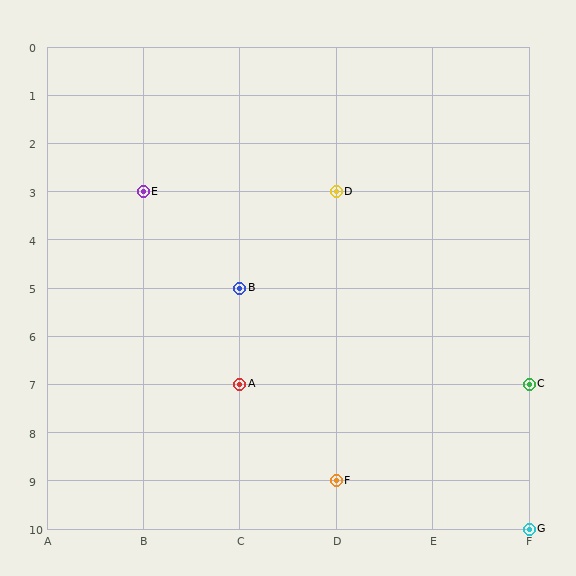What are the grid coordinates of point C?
Point C is at grid coordinates (F, 7).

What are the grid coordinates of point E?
Point E is at grid coordinates (B, 3).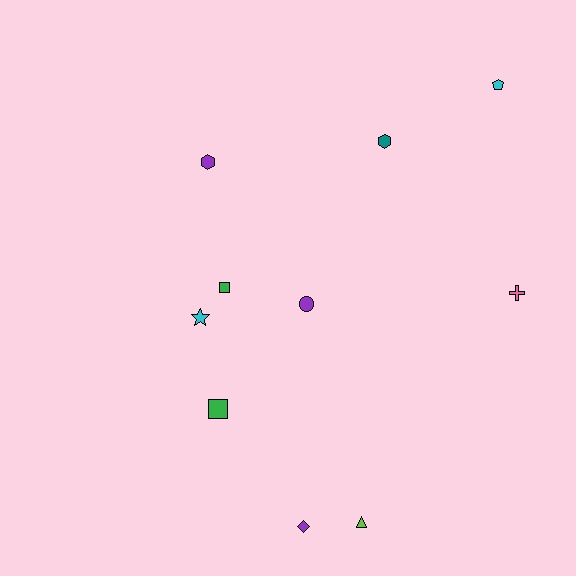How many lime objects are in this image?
There is 1 lime object.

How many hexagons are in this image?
There are 2 hexagons.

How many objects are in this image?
There are 10 objects.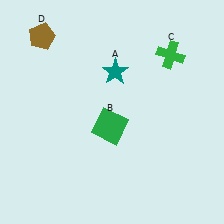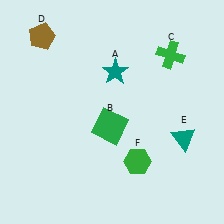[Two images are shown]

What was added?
A teal triangle (E), a green hexagon (F) were added in Image 2.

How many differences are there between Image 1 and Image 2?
There are 2 differences between the two images.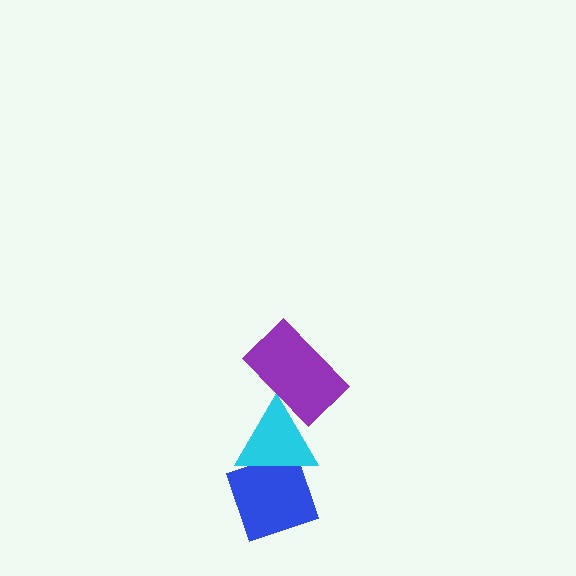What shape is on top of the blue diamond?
The cyan triangle is on top of the blue diamond.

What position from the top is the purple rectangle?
The purple rectangle is 1st from the top.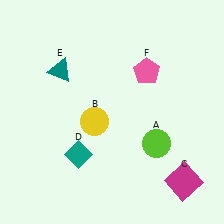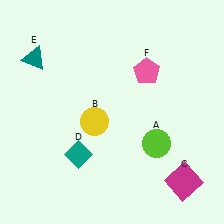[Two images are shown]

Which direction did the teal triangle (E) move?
The teal triangle (E) moved left.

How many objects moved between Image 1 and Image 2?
1 object moved between the two images.